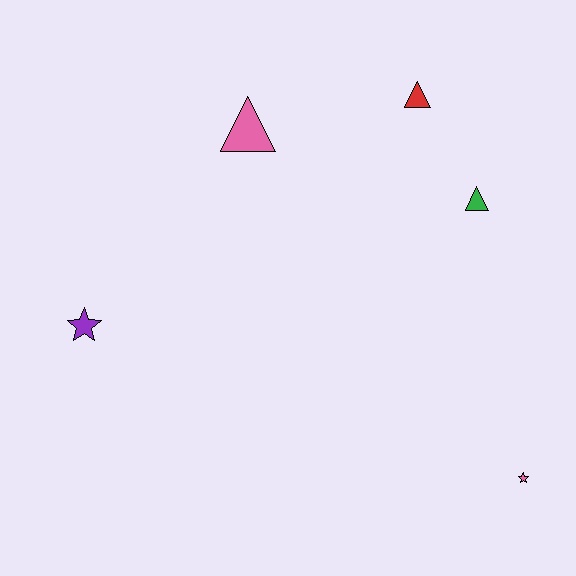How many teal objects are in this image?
There are no teal objects.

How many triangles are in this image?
There are 3 triangles.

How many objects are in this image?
There are 5 objects.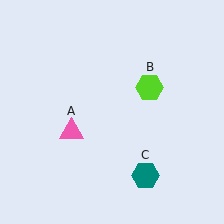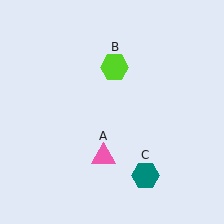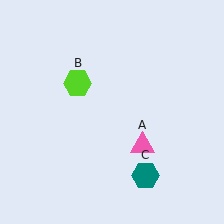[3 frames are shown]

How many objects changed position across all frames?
2 objects changed position: pink triangle (object A), lime hexagon (object B).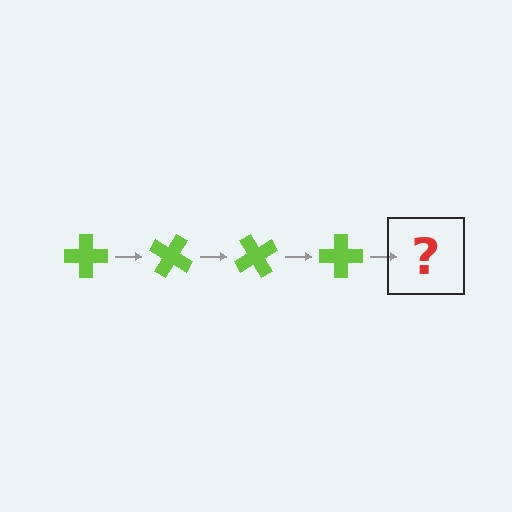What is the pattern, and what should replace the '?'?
The pattern is that the cross rotates 30 degrees each step. The '?' should be a lime cross rotated 120 degrees.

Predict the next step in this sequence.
The next step is a lime cross rotated 120 degrees.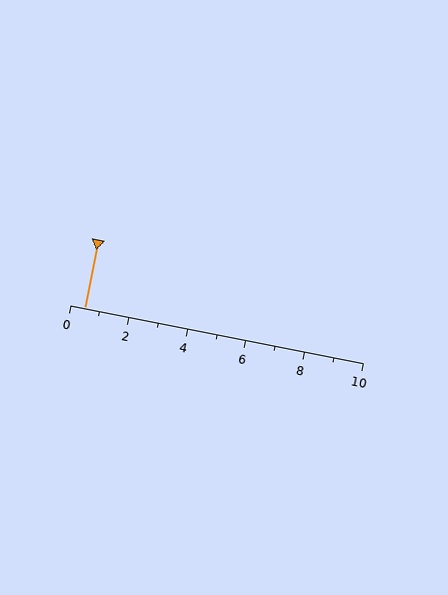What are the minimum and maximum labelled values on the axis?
The axis runs from 0 to 10.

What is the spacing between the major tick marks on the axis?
The major ticks are spaced 2 apart.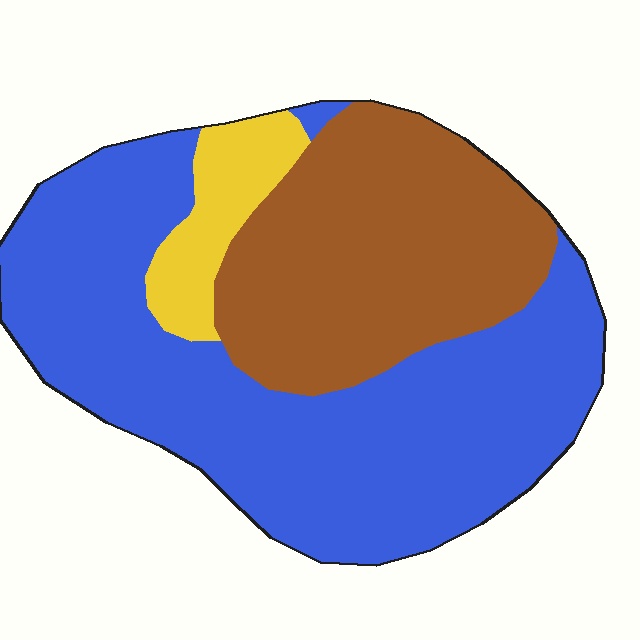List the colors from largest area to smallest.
From largest to smallest: blue, brown, yellow.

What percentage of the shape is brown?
Brown takes up about one third (1/3) of the shape.